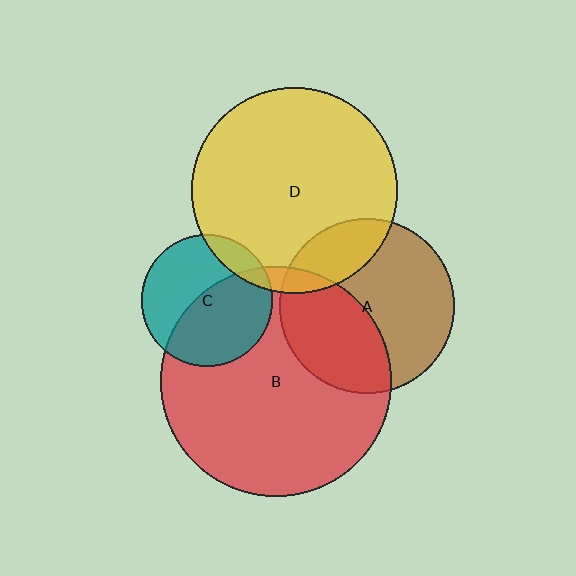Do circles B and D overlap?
Yes.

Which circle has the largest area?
Circle B (red).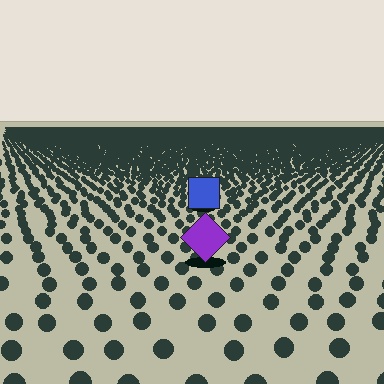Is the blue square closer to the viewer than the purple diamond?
No. The purple diamond is closer — you can tell from the texture gradient: the ground texture is coarser near it.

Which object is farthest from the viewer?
The blue square is farthest from the viewer. It appears smaller and the ground texture around it is denser.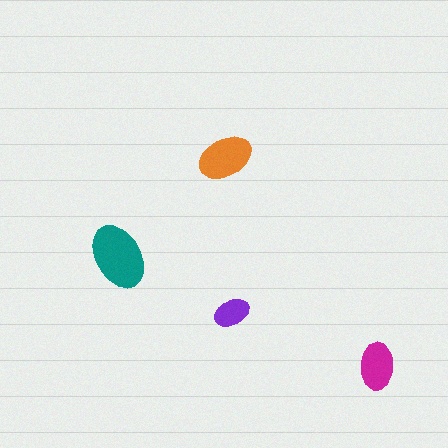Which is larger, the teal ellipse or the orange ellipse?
The teal one.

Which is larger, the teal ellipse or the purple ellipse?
The teal one.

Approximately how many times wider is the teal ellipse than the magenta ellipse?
About 1.5 times wider.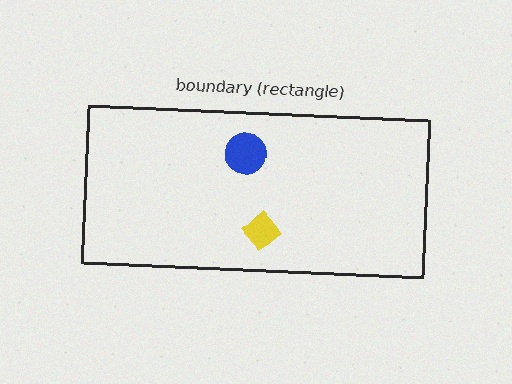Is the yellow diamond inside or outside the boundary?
Inside.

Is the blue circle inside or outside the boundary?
Inside.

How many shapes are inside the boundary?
2 inside, 0 outside.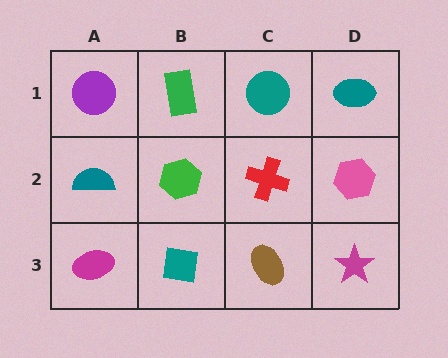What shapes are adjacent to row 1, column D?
A pink hexagon (row 2, column D), a teal circle (row 1, column C).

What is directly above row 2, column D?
A teal ellipse.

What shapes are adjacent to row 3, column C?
A red cross (row 2, column C), a teal square (row 3, column B), a magenta star (row 3, column D).